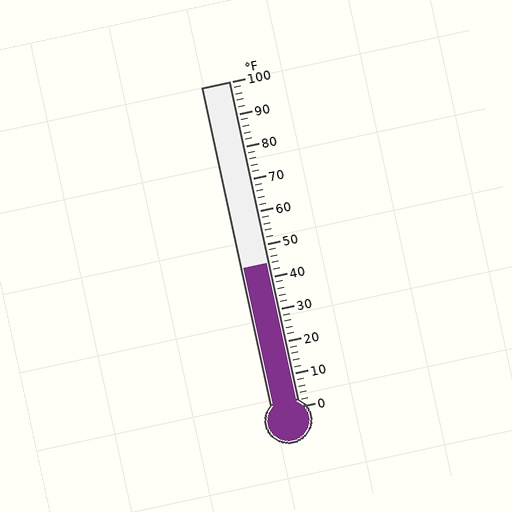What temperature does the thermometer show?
The thermometer shows approximately 44°F.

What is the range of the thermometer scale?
The thermometer scale ranges from 0°F to 100°F.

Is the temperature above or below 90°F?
The temperature is below 90°F.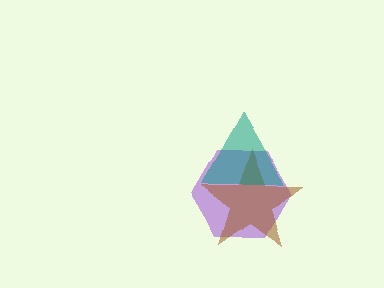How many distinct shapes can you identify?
There are 3 distinct shapes: a purple hexagon, a brown star, a teal triangle.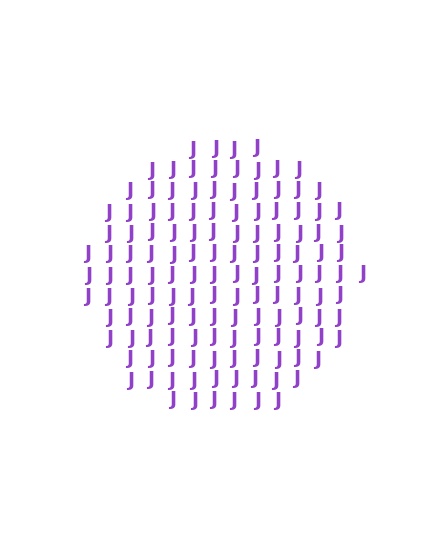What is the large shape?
The large shape is a circle.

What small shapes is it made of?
It is made of small letter J's.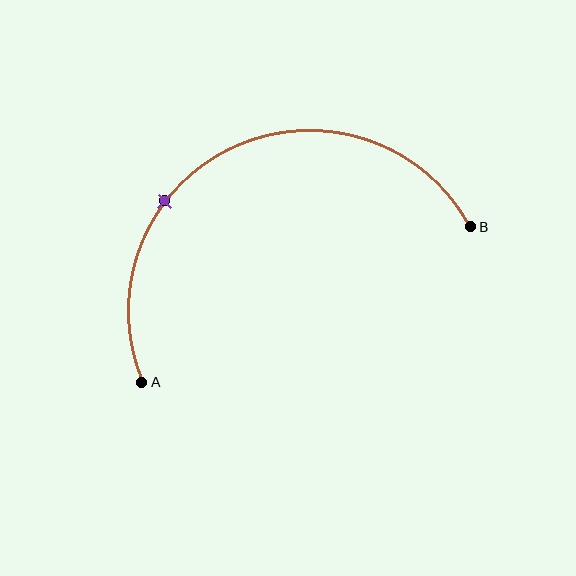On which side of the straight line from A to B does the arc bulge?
The arc bulges above the straight line connecting A and B.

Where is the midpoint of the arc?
The arc midpoint is the point on the curve farthest from the straight line joining A and B. It sits above that line.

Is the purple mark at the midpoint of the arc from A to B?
No. The purple mark lies on the arc but is closer to endpoint A. The arc midpoint would be at the point on the curve equidistant along the arc from both A and B.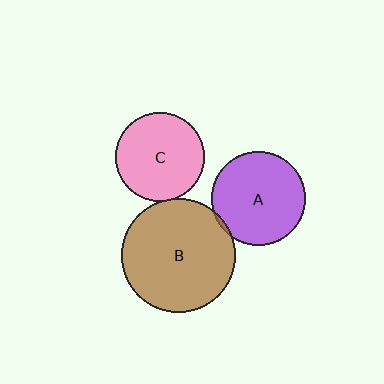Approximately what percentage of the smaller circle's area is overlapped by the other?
Approximately 5%.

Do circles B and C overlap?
Yes.